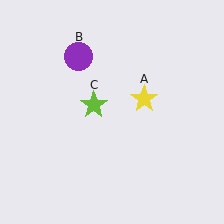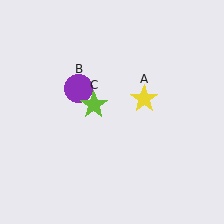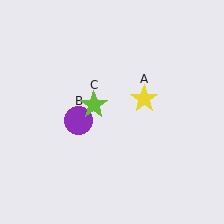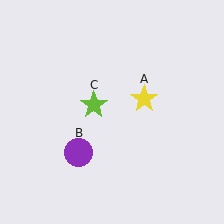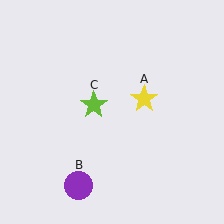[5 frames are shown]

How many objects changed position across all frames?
1 object changed position: purple circle (object B).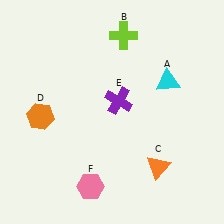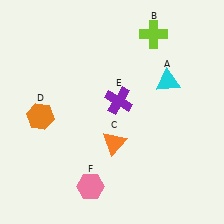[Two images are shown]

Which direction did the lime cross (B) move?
The lime cross (B) moved right.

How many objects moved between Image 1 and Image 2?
2 objects moved between the two images.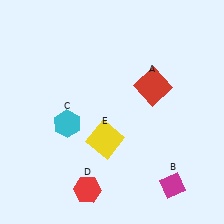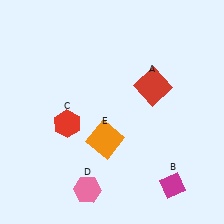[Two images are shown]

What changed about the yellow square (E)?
In Image 1, E is yellow. In Image 2, it changed to orange.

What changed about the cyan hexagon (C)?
In Image 1, C is cyan. In Image 2, it changed to red.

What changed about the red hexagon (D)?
In Image 1, D is red. In Image 2, it changed to pink.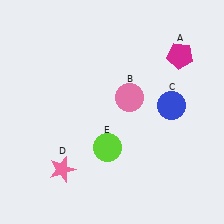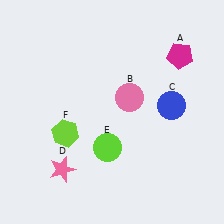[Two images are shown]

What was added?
A lime hexagon (F) was added in Image 2.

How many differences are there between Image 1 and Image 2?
There is 1 difference between the two images.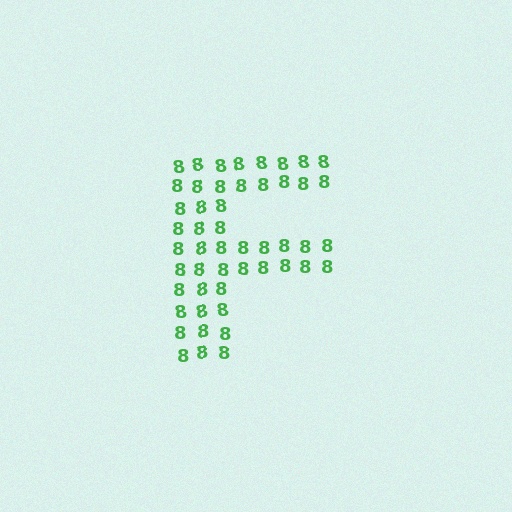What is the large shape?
The large shape is the letter F.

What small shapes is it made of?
It is made of small digit 8's.